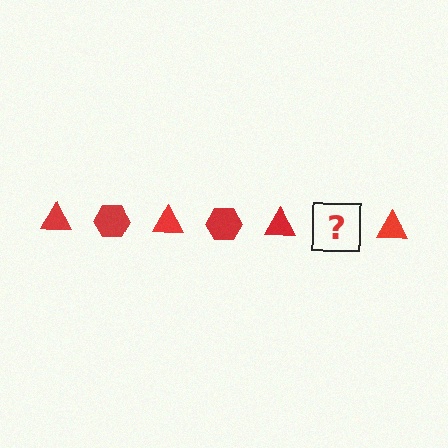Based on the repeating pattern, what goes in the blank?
The blank should be a red hexagon.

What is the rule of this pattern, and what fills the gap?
The rule is that the pattern cycles through triangle, hexagon shapes in red. The gap should be filled with a red hexagon.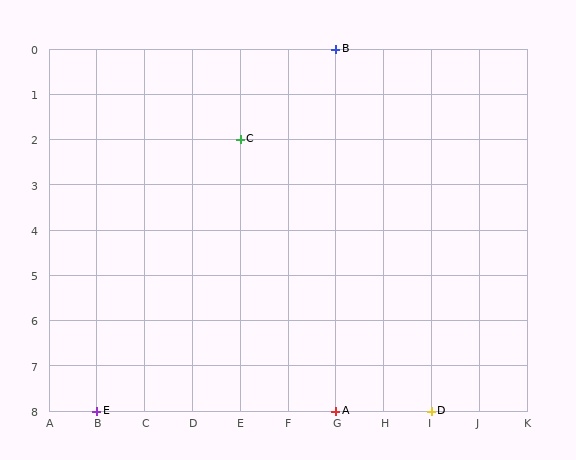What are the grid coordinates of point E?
Point E is at grid coordinates (B, 8).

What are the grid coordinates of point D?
Point D is at grid coordinates (I, 8).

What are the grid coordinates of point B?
Point B is at grid coordinates (G, 0).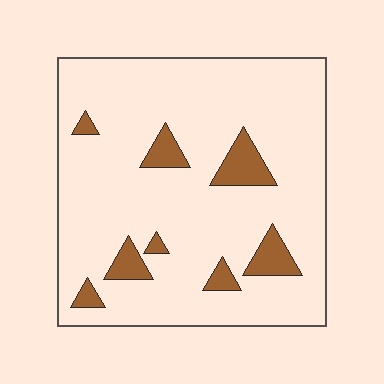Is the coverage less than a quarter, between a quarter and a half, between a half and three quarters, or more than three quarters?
Less than a quarter.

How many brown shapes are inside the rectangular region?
8.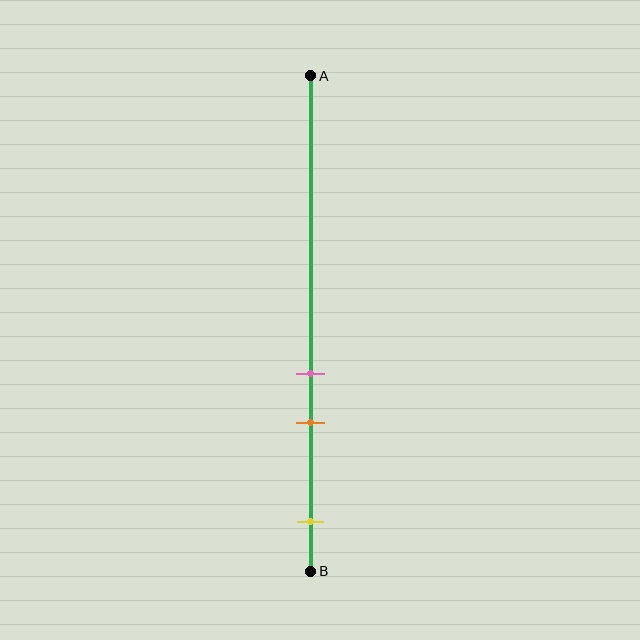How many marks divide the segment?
There are 3 marks dividing the segment.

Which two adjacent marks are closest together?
The pink and orange marks are the closest adjacent pair.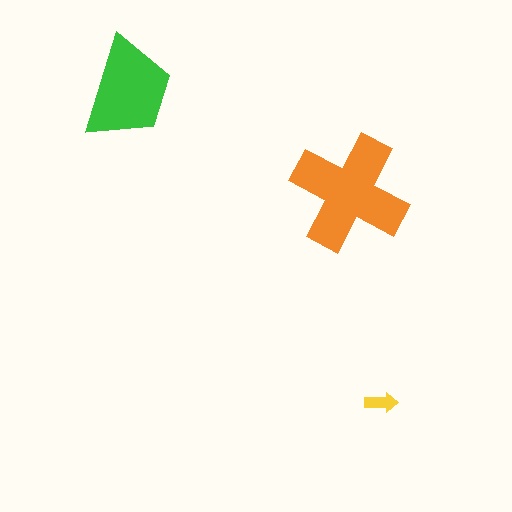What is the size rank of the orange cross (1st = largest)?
1st.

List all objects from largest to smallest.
The orange cross, the green trapezoid, the yellow arrow.